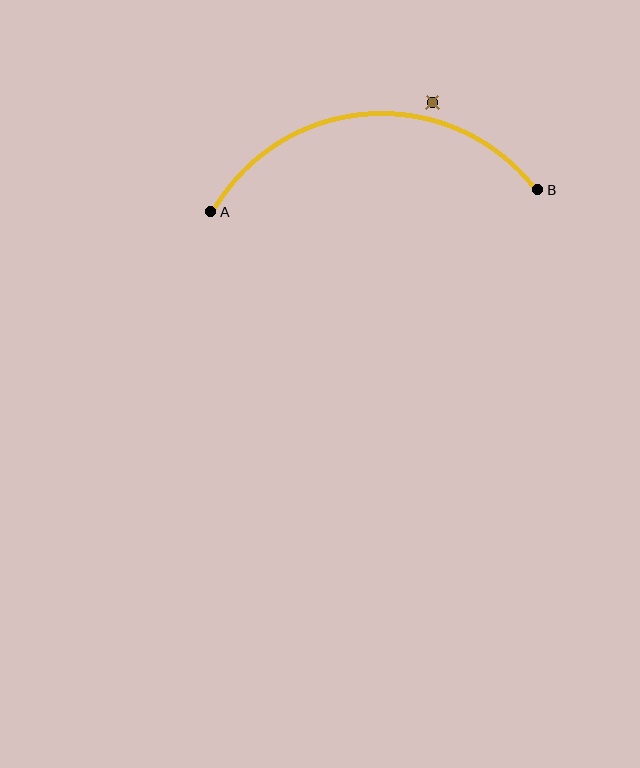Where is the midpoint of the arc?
The arc midpoint is the point on the curve farthest from the straight line joining A and B. It sits above that line.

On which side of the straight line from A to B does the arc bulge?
The arc bulges above the straight line connecting A and B.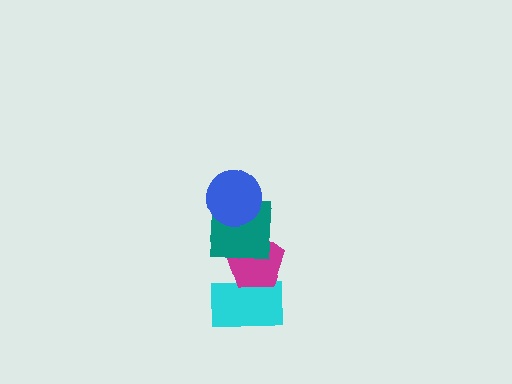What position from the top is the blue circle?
The blue circle is 1st from the top.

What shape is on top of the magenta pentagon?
The teal square is on top of the magenta pentagon.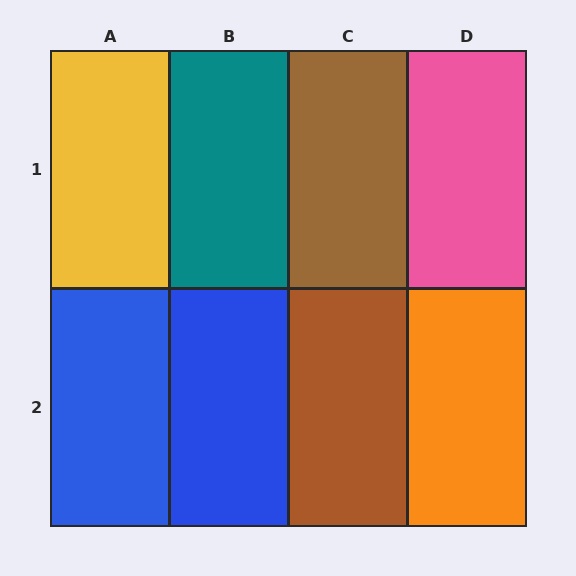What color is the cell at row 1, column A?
Yellow.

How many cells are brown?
2 cells are brown.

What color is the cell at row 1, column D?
Pink.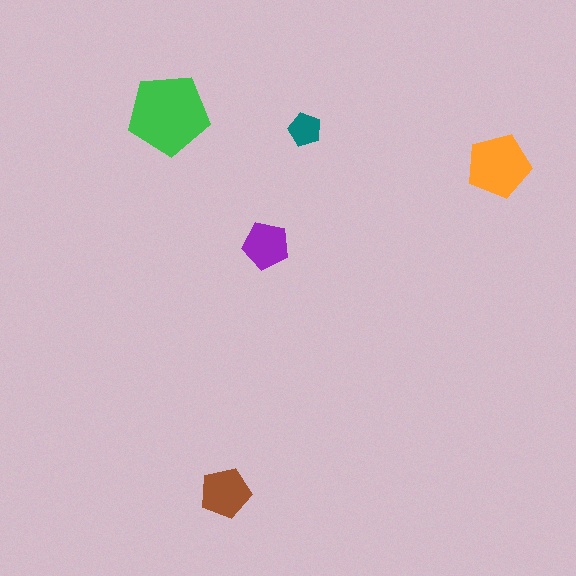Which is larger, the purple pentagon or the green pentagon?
The green one.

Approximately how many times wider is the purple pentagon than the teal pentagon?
About 1.5 times wider.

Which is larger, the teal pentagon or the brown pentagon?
The brown one.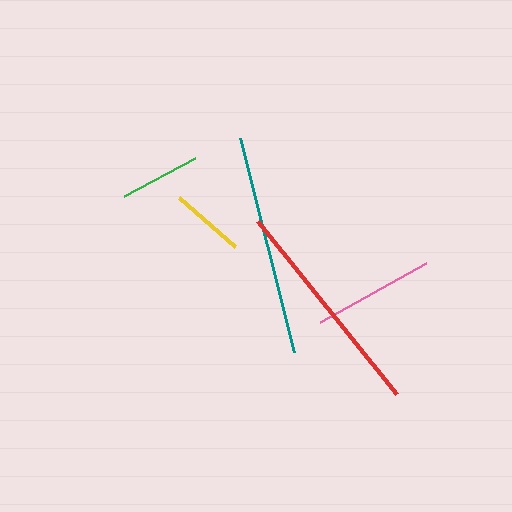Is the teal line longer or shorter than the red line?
The teal line is longer than the red line.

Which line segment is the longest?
The teal line is the longest at approximately 222 pixels.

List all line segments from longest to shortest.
From longest to shortest: teal, red, pink, green, yellow.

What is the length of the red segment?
The red segment is approximately 222 pixels long.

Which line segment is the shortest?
The yellow line is the shortest at approximately 74 pixels.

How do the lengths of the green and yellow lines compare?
The green and yellow lines are approximately the same length.